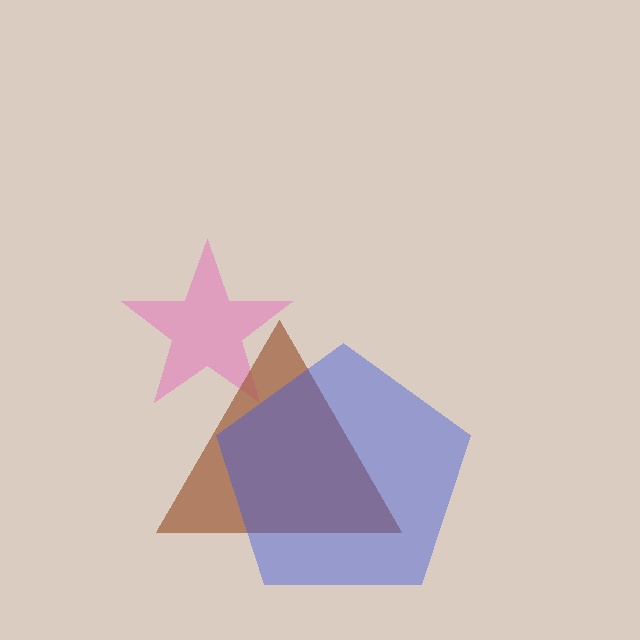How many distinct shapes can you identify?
There are 3 distinct shapes: a pink star, a brown triangle, a blue pentagon.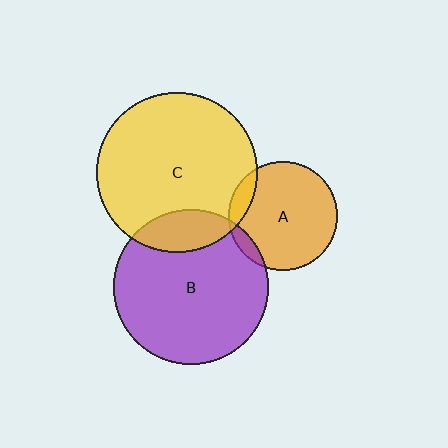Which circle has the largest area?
Circle C (yellow).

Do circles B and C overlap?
Yes.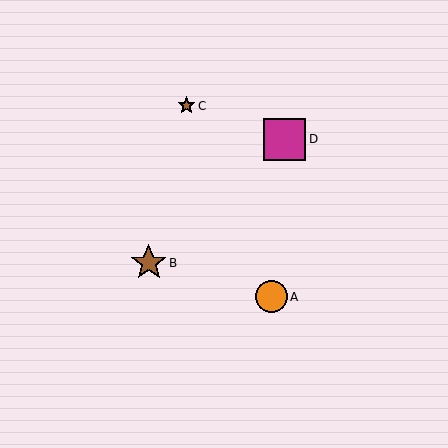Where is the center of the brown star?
The center of the brown star is at (149, 263).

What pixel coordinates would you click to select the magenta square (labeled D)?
Click at (285, 139) to select the magenta square D.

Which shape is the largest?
The magenta square (labeled D) is the largest.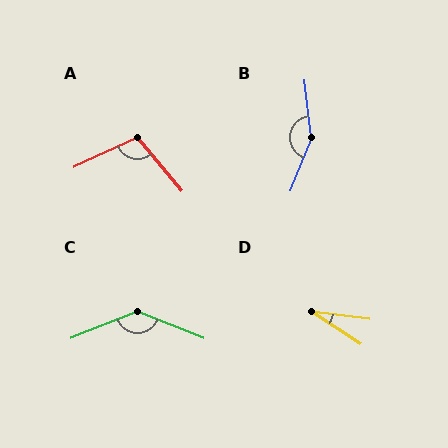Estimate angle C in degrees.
Approximately 137 degrees.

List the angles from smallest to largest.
D (26°), A (105°), C (137°), B (151°).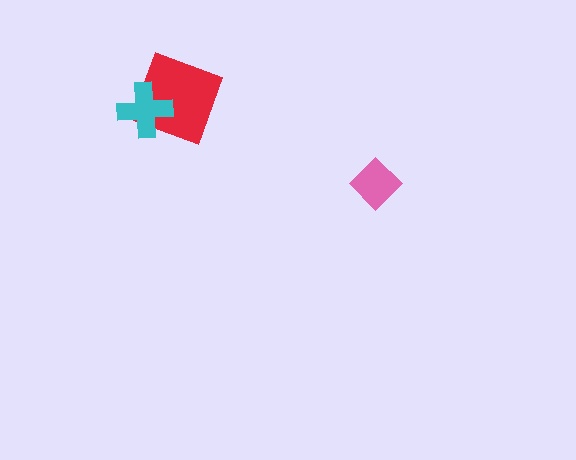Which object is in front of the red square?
The cyan cross is in front of the red square.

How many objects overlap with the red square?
1 object overlaps with the red square.